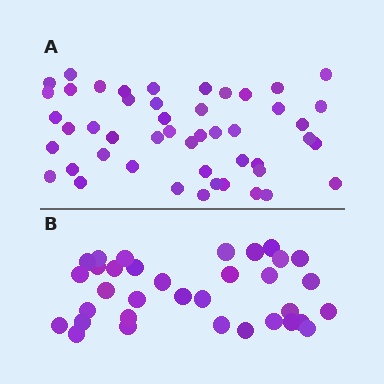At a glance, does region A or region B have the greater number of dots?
Region A (the top region) has more dots.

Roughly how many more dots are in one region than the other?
Region A has approximately 15 more dots than region B.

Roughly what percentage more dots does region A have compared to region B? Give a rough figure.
About 40% more.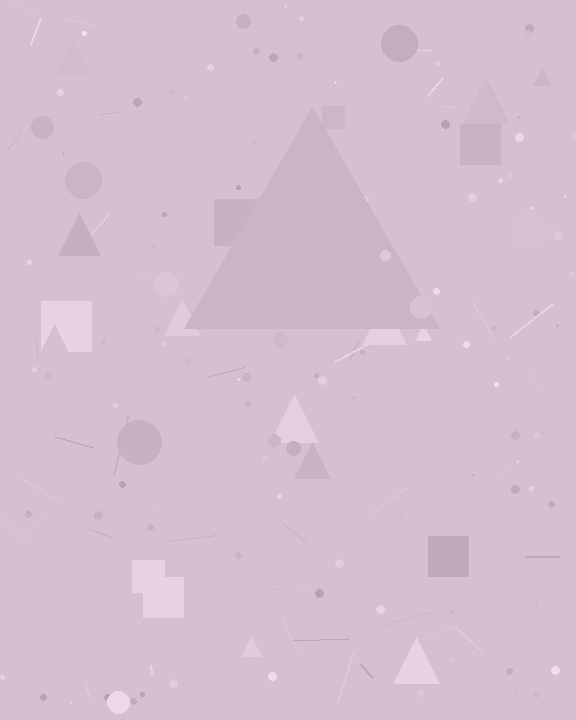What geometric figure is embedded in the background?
A triangle is embedded in the background.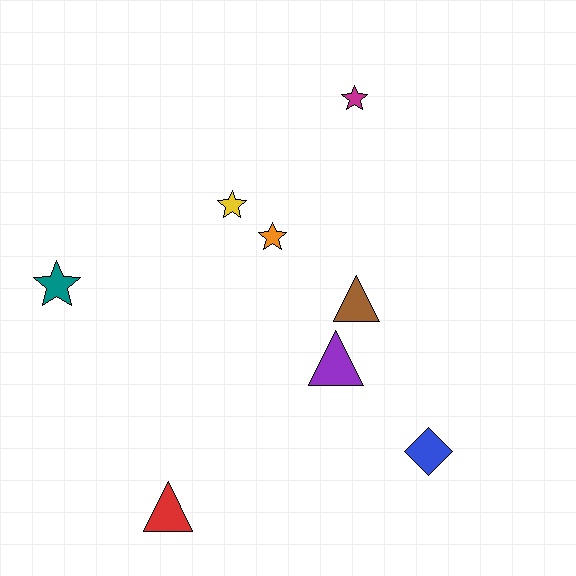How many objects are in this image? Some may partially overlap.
There are 8 objects.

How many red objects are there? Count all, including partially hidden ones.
There is 1 red object.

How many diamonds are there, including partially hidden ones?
There is 1 diamond.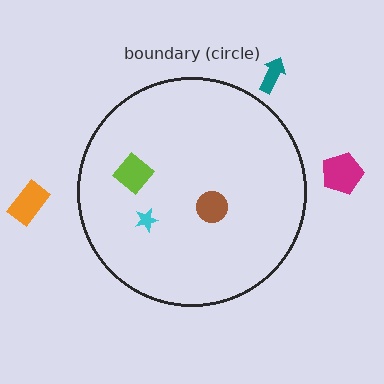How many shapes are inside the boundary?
3 inside, 3 outside.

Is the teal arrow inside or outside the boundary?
Outside.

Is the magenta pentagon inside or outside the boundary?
Outside.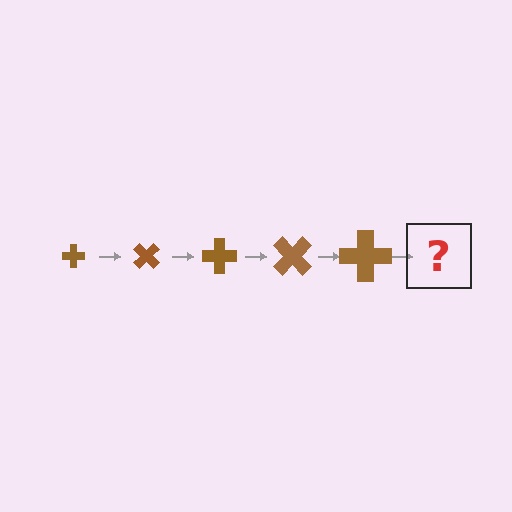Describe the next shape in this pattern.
It should be a cross, larger than the previous one and rotated 225 degrees from the start.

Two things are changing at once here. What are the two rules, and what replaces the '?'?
The two rules are that the cross grows larger each step and it rotates 45 degrees each step. The '?' should be a cross, larger than the previous one and rotated 225 degrees from the start.